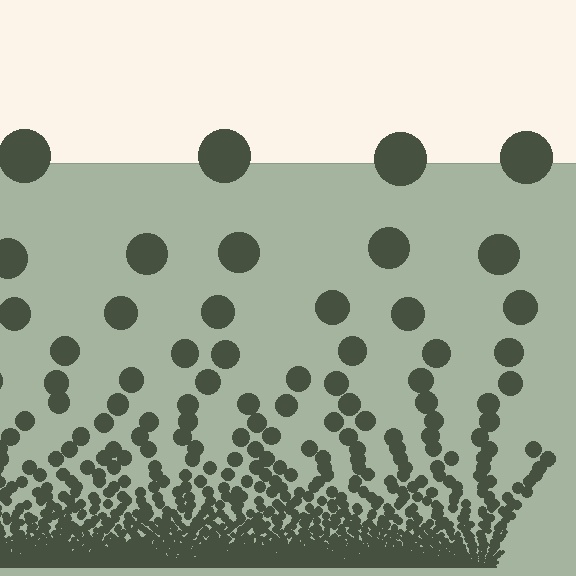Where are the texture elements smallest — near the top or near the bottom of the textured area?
Near the bottom.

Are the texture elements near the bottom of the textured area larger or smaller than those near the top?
Smaller. The gradient is inverted — elements near the bottom are smaller and denser.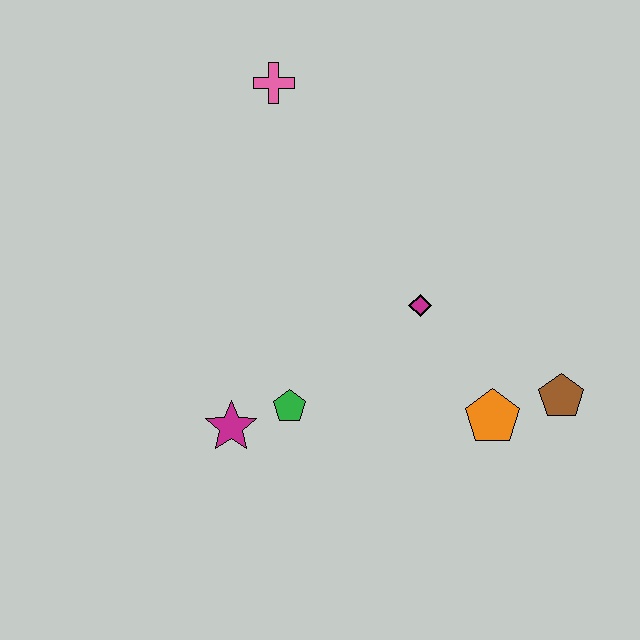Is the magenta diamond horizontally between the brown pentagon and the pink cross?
Yes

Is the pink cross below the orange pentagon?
No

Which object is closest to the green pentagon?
The magenta star is closest to the green pentagon.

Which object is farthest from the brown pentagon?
The pink cross is farthest from the brown pentagon.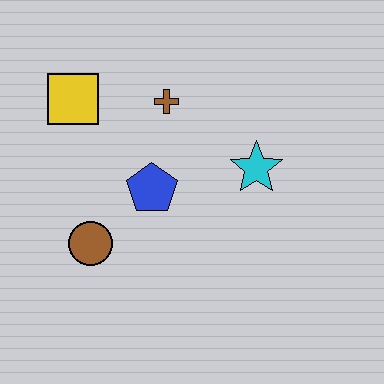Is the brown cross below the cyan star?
No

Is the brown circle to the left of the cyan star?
Yes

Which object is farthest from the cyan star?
The yellow square is farthest from the cyan star.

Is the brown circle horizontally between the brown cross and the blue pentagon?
No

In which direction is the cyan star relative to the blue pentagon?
The cyan star is to the right of the blue pentagon.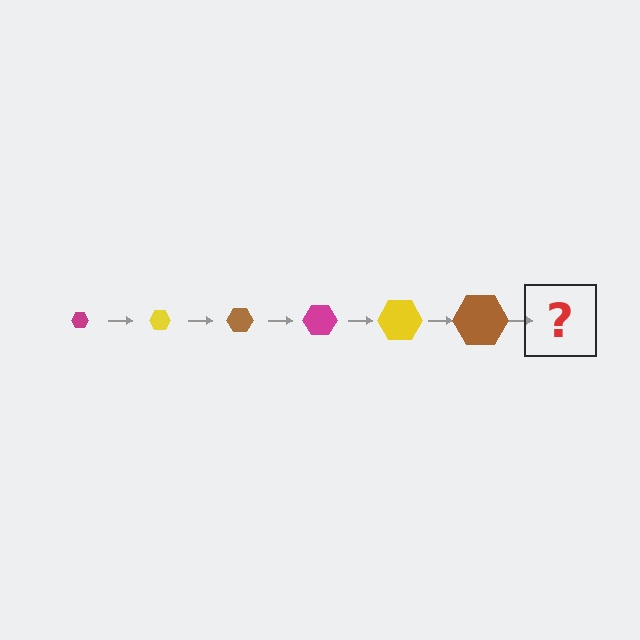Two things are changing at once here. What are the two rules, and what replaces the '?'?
The two rules are that the hexagon grows larger each step and the color cycles through magenta, yellow, and brown. The '?' should be a magenta hexagon, larger than the previous one.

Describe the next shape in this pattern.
It should be a magenta hexagon, larger than the previous one.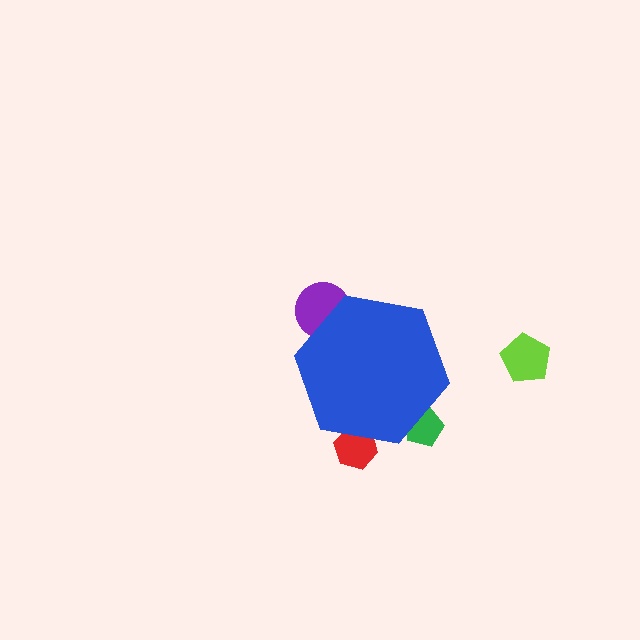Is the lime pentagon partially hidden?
No, the lime pentagon is fully visible.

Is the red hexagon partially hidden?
Yes, the red hexagon is partially hidden behind the blue hexagon.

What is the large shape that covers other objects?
A blue hexagon.